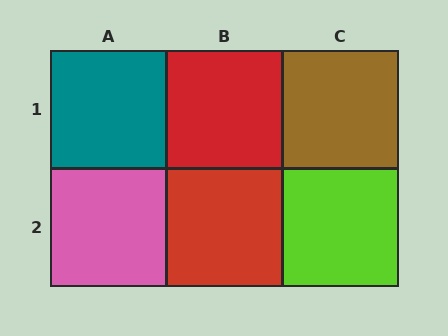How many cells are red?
2 cells are red.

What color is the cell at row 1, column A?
Teal.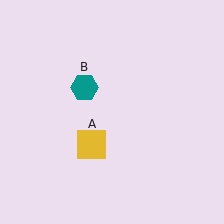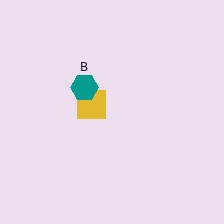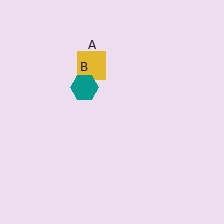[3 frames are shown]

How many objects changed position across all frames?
1 object changed position: yellow square (object A).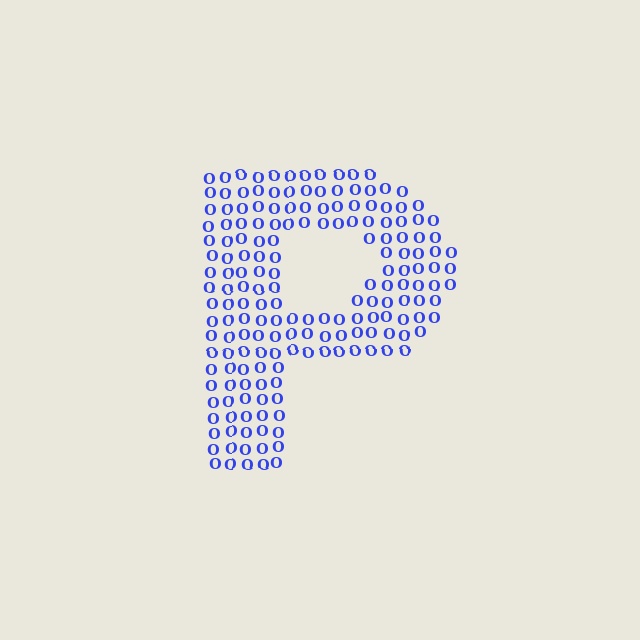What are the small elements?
The small elements are letter O's.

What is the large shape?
The large shape is the letter P.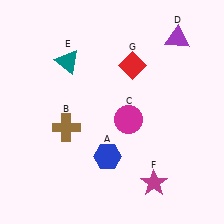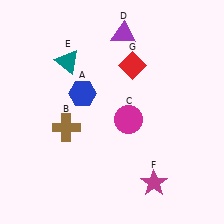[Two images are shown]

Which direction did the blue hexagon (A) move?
The blue hexagon (A) moved up.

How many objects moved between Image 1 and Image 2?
2 objects moved between the two images.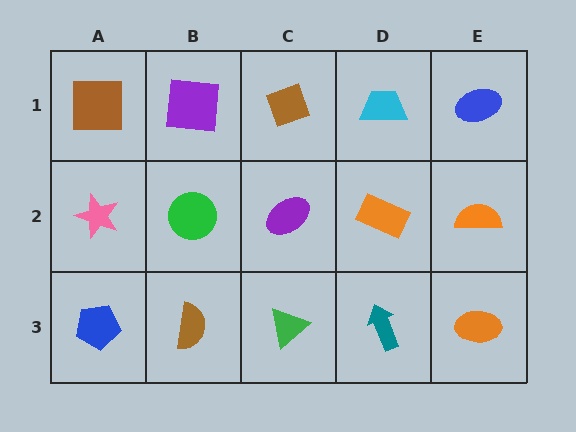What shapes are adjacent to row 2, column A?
A brown square (row 1, column A), a blue pentagon (row 3, column A), a green circle (row 2, column B).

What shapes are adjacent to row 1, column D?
An orange rectangle (row 2, column D), a brown diamond (row 1, column C), a blue ellipse (row 1, column E).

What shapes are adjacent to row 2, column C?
A brown diamond (row 1, column C), a green triangle (row 3, column C), a green circle (row 2, column B), an orange rectangle (row 2, column D).